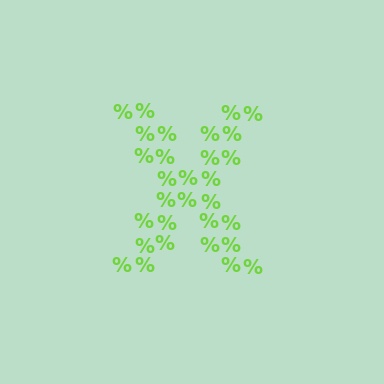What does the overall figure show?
The overall figure shows the letter X.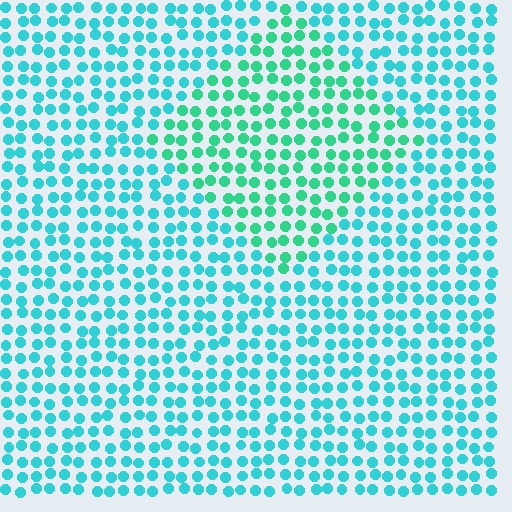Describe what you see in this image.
The image is filled with small cyan elements in a uniform arrangement. A diamond-shaped region is visible where the elements are tinted to a slightly different hue, forming a subtle color boundary.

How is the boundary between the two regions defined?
The boundary is defined purely by a slight shift in hue (about 28 degrees). Spacing, size, and orientation are identical on both sides.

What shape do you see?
I see a diamond.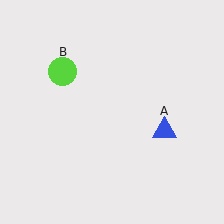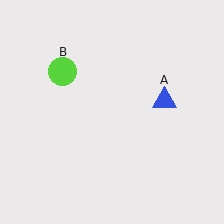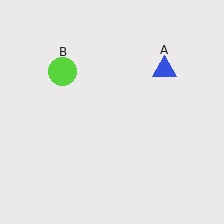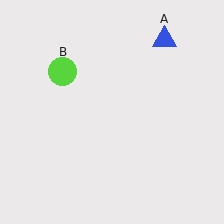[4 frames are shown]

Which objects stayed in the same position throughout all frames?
Lime circle (object B) remained stationary.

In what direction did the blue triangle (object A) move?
The blue triangle (object A) moved up.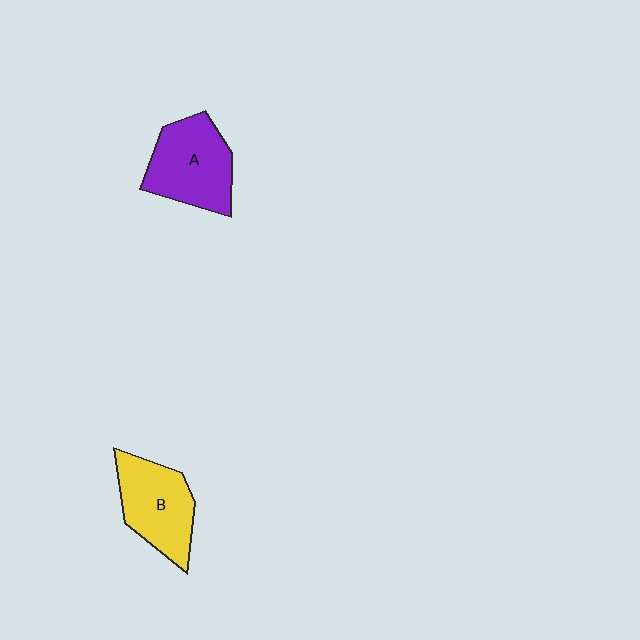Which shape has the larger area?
Shape A (purple).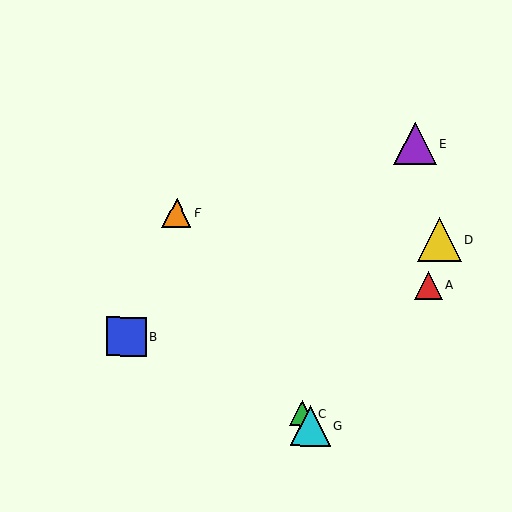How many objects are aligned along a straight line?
3 objects (C, F, G) are aligned along a straight line.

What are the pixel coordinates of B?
Object B is at (127, 337).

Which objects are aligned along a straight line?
Objects C, F, G are aligned along a straight line.